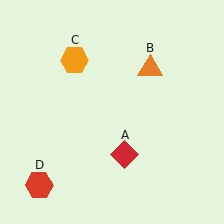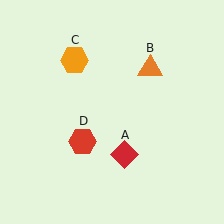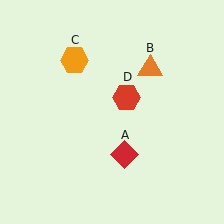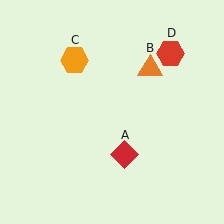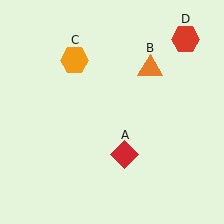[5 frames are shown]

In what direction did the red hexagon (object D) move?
The red hexagon (object D) moved up and to the right.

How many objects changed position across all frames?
1 object changed position: red hexagon (object D).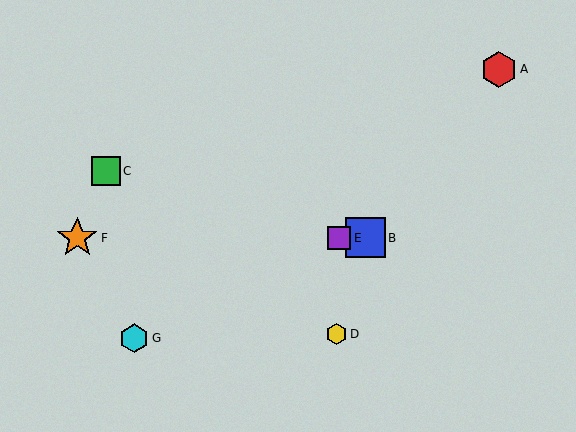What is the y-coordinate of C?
Object C is at y≈171.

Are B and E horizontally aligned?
Yes, both are at y≈238.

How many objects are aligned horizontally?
3 objects (B, E, F) are aligned horizontally.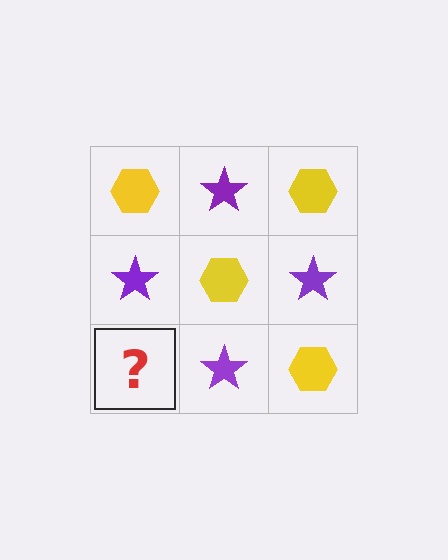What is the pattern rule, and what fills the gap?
The rule is that it alternates yellow hexagon and purple star in a checkerboard pattern. The gap should be filled with a yellow hexagon.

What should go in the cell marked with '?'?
The missing cell should contain a yellow hexagon.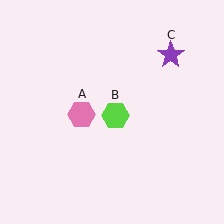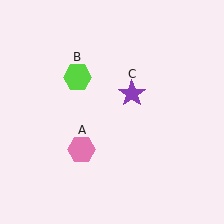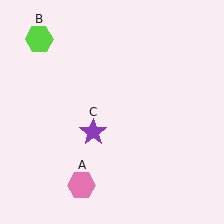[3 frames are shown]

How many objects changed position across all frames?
3 objects changed position: pink hexagon (object A), lime hexagon (object B), purple star (object C).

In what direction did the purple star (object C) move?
The purple star (object C) moved down and to the left.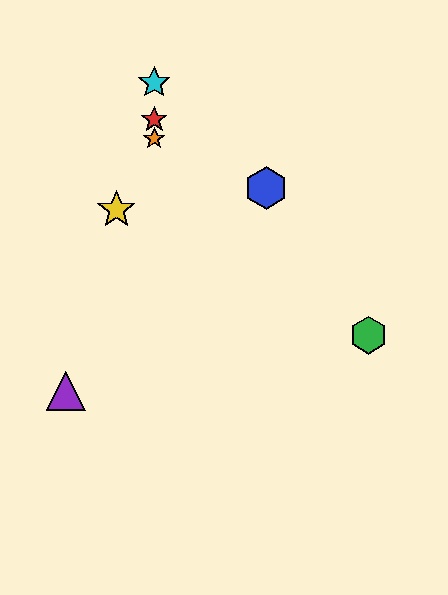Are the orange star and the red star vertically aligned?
Yes, both are at x≈154.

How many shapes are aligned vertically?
3 shapes (the red star, the orange star, the cyan star) are aligned vertically.